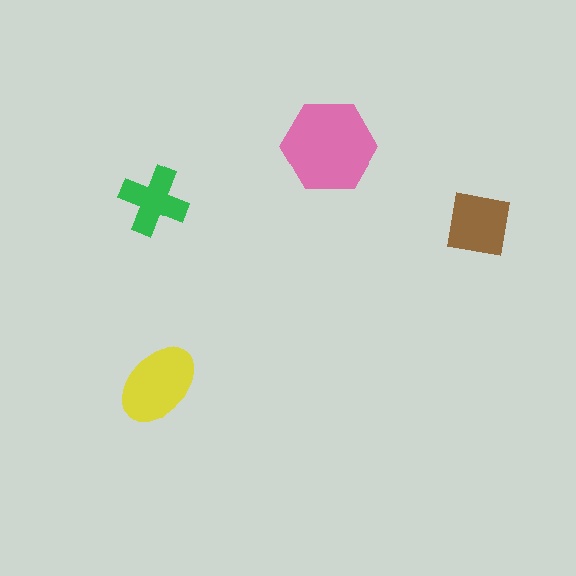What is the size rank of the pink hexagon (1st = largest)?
1st.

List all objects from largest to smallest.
The pink hexagon, the yellow ellipse, the brown square, the green cross.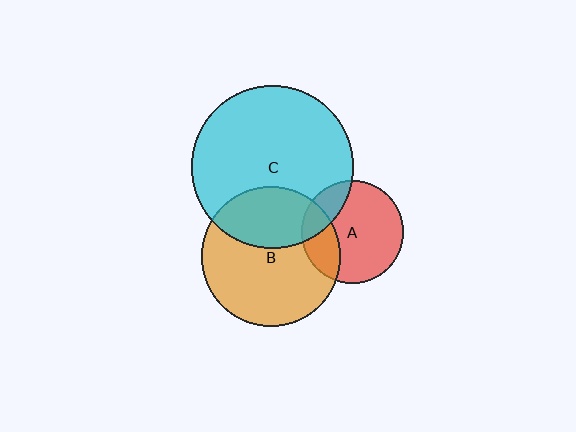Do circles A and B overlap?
Yes.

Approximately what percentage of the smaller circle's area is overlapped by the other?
Approximately 25%.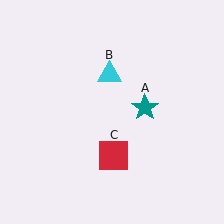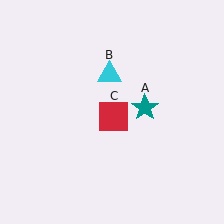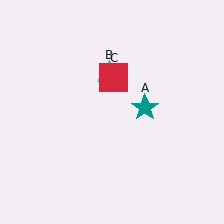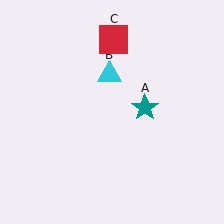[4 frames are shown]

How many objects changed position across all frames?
1 object changed position: red square (object C).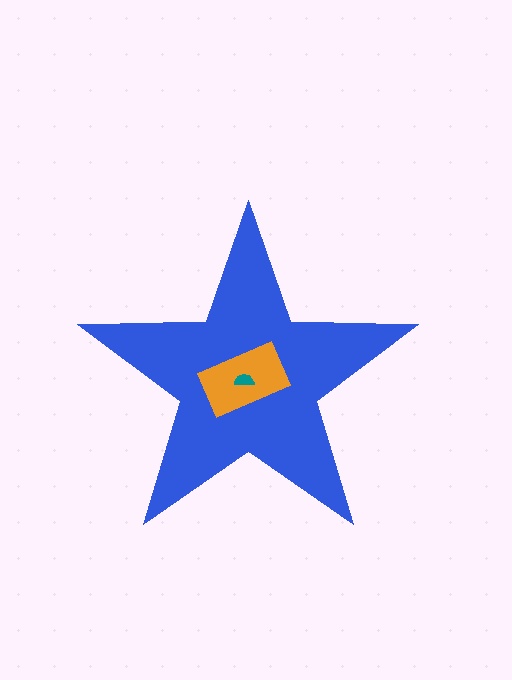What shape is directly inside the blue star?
The orange rectangle.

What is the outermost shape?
The blue star.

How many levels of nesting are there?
3.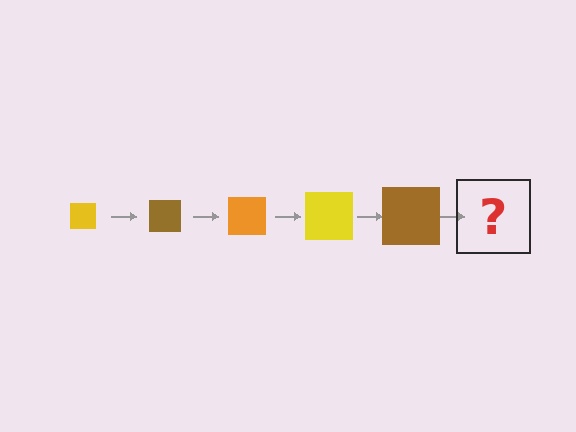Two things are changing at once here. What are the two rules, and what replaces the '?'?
The two rules are that the square grows larger each step and the color cycles through yellow, brown, and orange. The '?' should be an orange square, larger than the previous one.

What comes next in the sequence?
The next element should be an orange square, larger than the previous one.